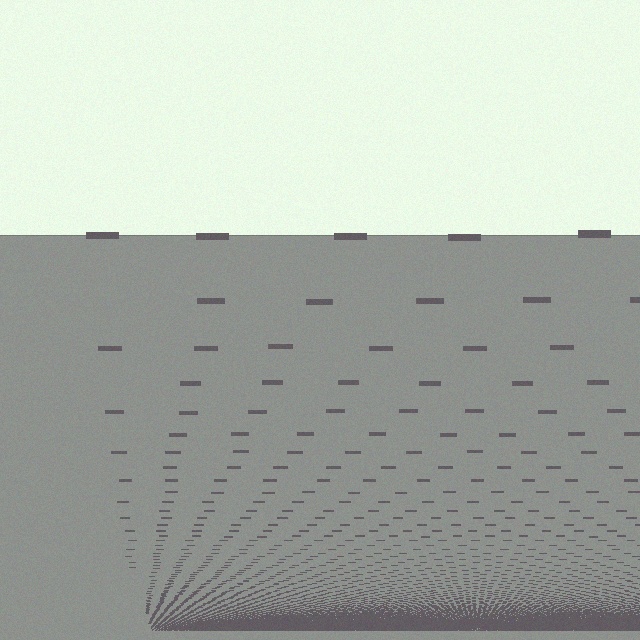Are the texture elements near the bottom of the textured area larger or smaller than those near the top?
Smaller. The gradient is inverted — elements near the bottom are smaller and denser.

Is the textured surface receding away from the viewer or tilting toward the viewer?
The surface appears to tilt toward the viewer. Texture elements get larger and sparser toward the top.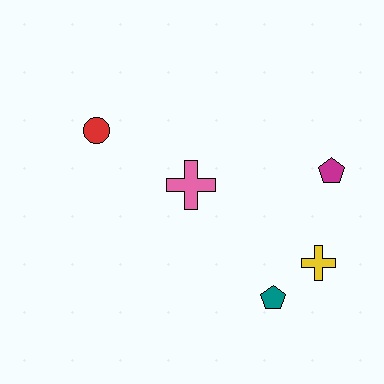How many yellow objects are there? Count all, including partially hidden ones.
There is 1 yellow object.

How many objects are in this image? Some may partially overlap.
There are 5 objects.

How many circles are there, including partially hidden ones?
There is 1 circle.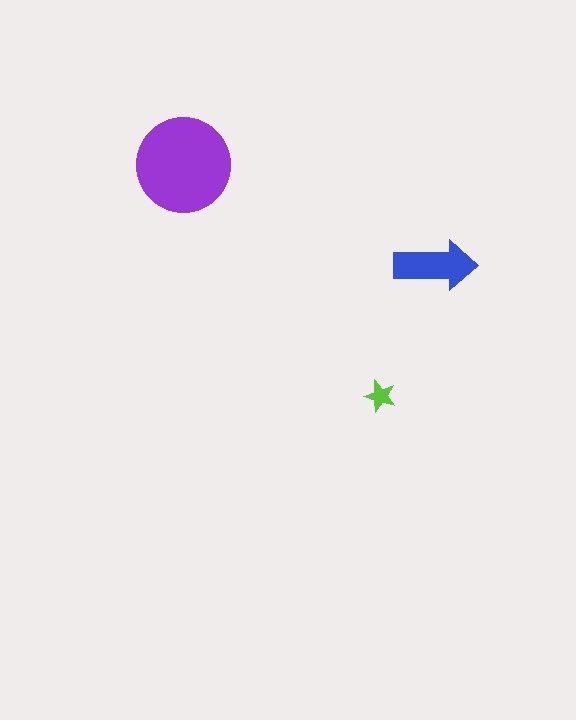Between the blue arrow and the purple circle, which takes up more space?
The purple circle.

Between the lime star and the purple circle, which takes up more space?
The purple circle.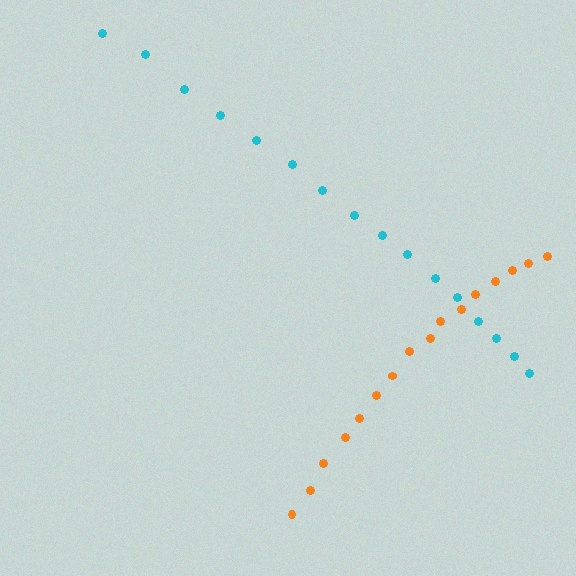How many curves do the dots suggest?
There are 2 distinct paths.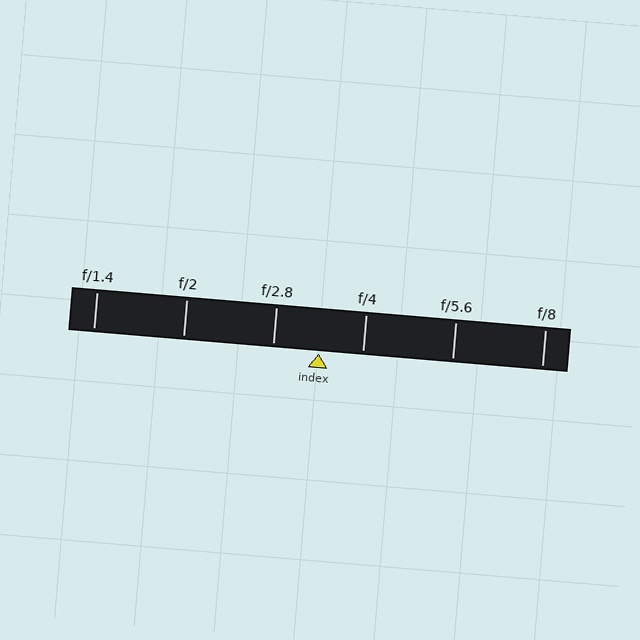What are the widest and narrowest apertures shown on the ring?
The widest aperture shown is f/1.4 and the narrowest is f/8.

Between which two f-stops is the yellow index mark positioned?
The index mark is between f/2.8 and f/4.